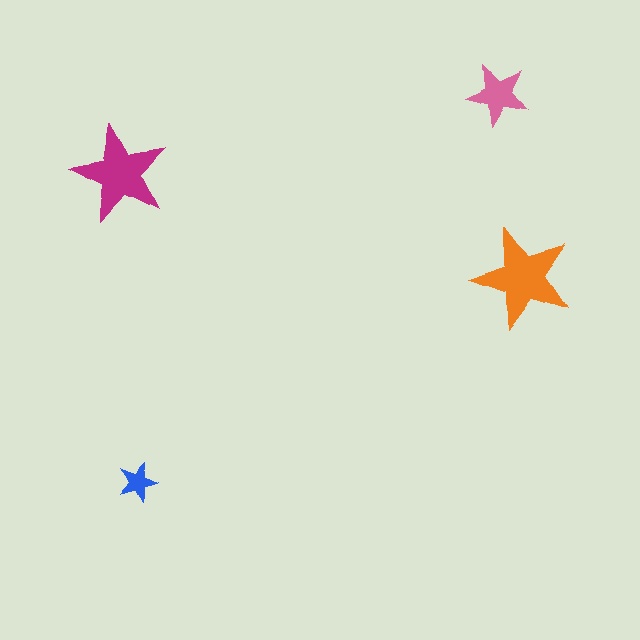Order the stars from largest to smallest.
the orange one, the magenta one, the pink one, the blue one.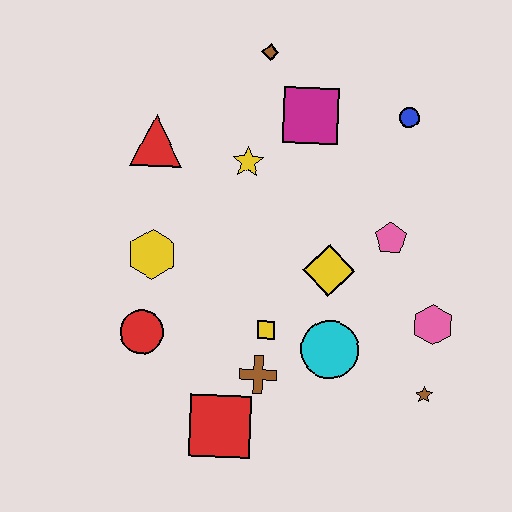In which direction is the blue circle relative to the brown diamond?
The blue circle is to the right of the brown diamond.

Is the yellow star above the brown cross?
Yes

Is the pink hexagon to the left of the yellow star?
No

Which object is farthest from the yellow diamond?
The brown diamond is farthest from the yellow diamond.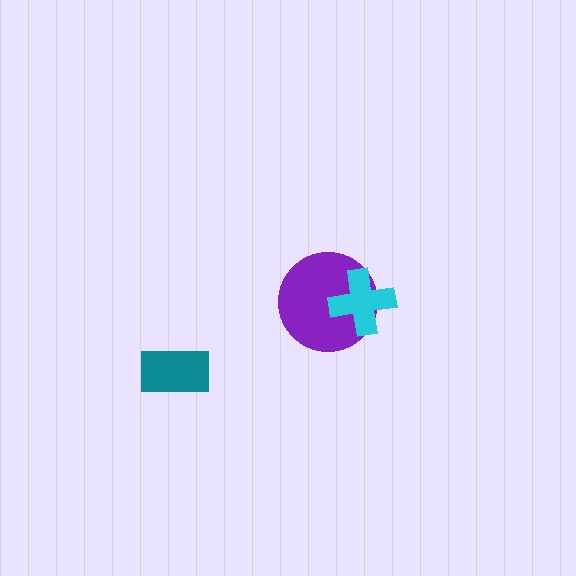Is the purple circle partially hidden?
Yes, it is partially covered by another shape.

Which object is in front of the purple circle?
The cyan cross is in front of the purple circle.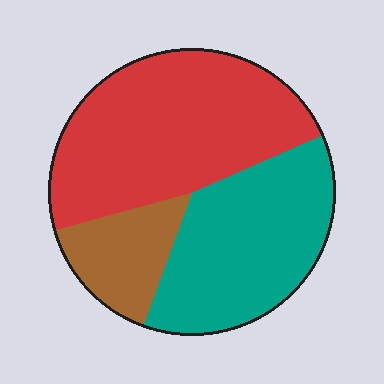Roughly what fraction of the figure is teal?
Teal covers about 35% of the figure.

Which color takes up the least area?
Brown, at roughly 15%.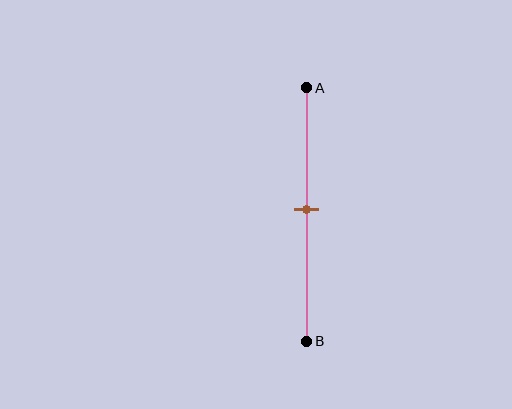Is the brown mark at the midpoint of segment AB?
Yes, the mark is approximately at the midpoint.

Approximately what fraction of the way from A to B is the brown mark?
The brown mark is approximately 50% of the way from A to B.